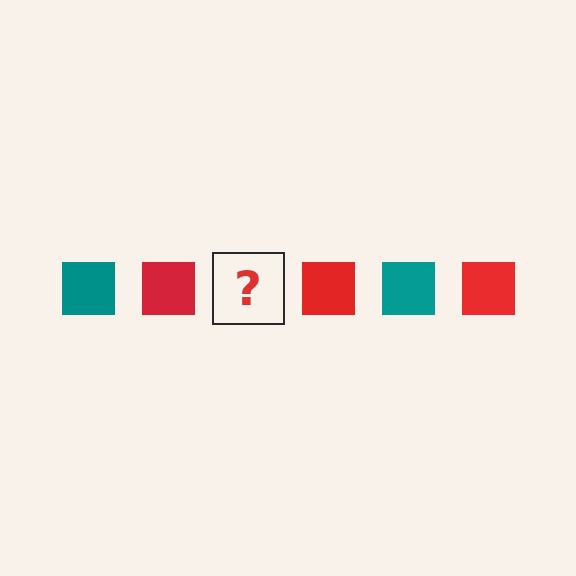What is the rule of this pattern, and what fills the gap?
The rule is that the pattern cycles through teal, red squares. The gap should be filled with a teal square.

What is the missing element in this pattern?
The missing element is a teal square.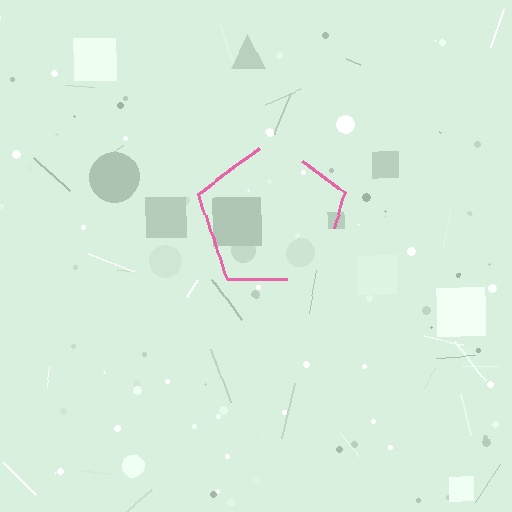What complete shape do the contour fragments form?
The contour fragments form a pentagon.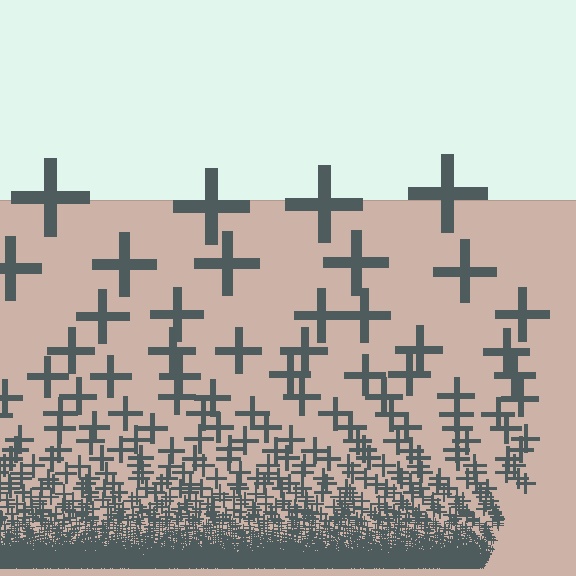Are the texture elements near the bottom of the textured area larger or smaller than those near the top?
Smaller. The gradient is inverted — elements near the bottom are smaller and denser.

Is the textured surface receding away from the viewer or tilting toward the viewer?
The surface appears to tilt toward the viewer. Texture elements get larger and sparser toward the top.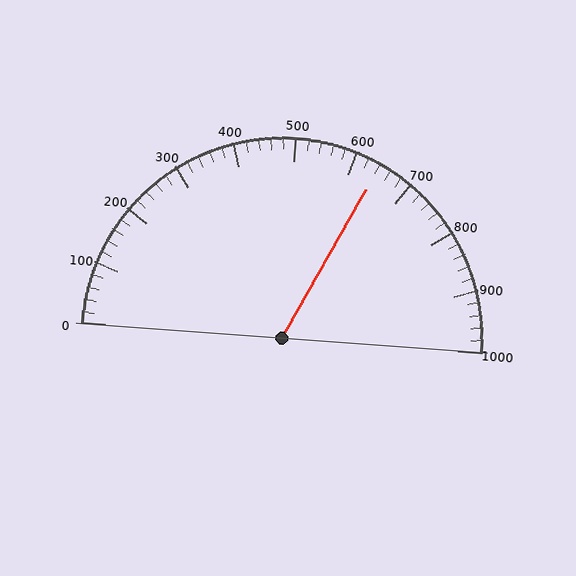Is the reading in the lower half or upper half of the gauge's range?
The reading is in the upper half of the range (0 to 1000).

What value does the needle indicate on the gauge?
The needle indicates approximately 640.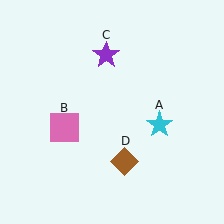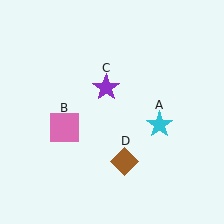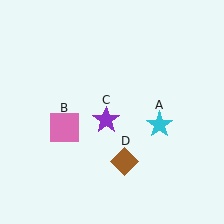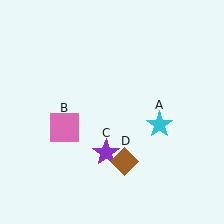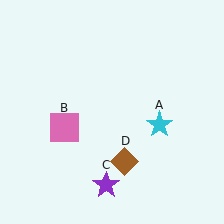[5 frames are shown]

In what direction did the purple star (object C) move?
The purple star (object C) moved down.